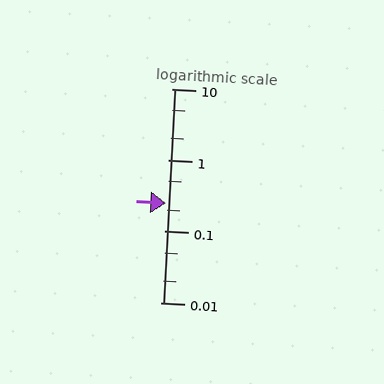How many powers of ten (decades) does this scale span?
The scale spans 3 decades, from 0.01 to 10.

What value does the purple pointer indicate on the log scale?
The pointer indicates approximately 0.25.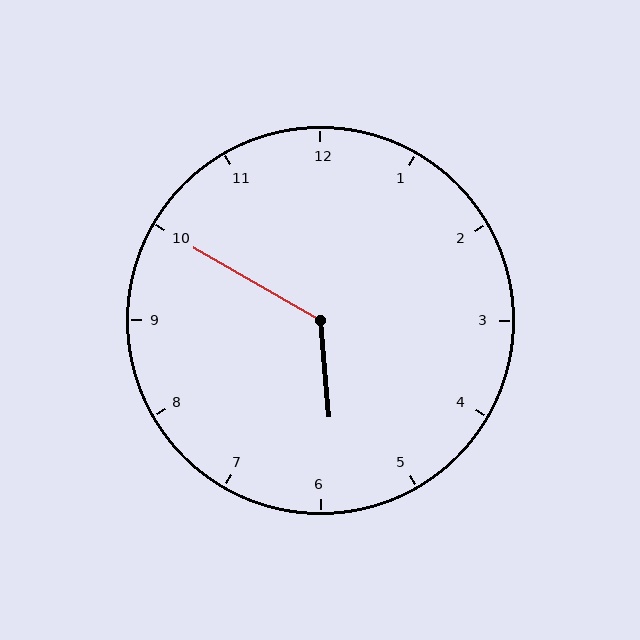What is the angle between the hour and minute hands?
Approximately 125 degrees.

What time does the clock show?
5:50.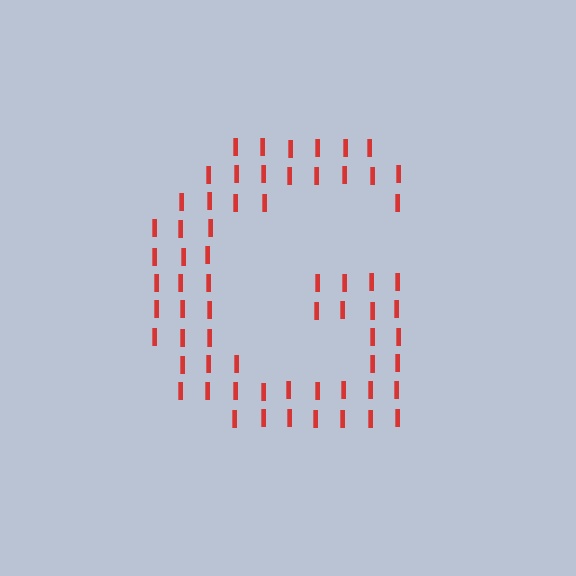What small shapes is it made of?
It is made of small letter I's.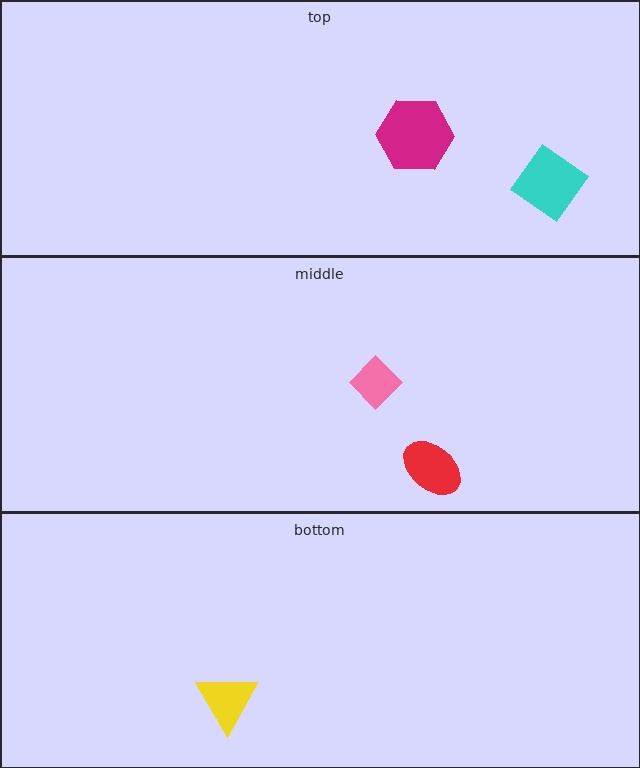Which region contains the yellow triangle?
The bottom region.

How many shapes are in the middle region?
2.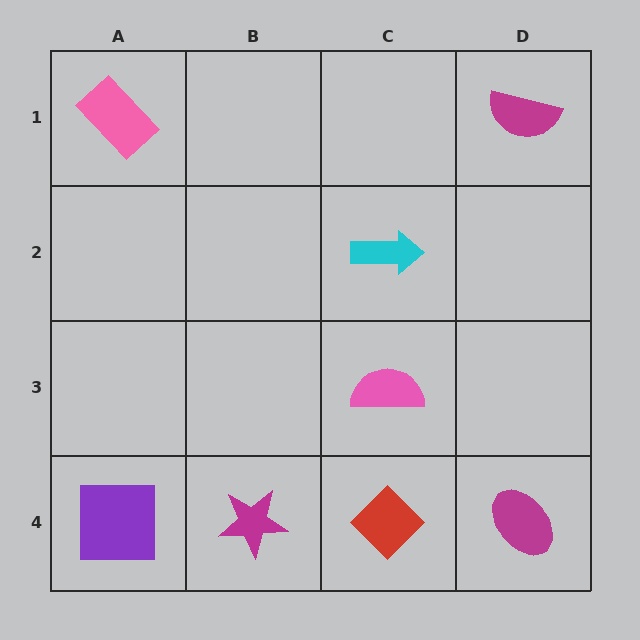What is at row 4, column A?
A purple square.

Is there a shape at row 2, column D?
No, that cell is empty.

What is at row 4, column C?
A red diamond.